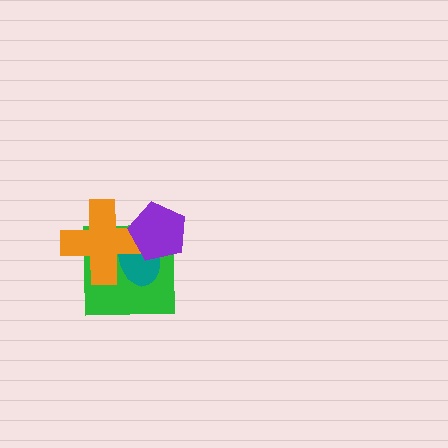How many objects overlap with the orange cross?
3 objects overlap with the orange cross.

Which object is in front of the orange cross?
The purple pentagon is in front of the orange cross.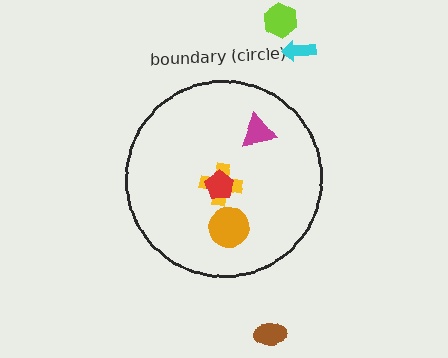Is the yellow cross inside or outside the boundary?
Inside.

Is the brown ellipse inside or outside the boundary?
Outside.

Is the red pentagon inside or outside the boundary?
Inside.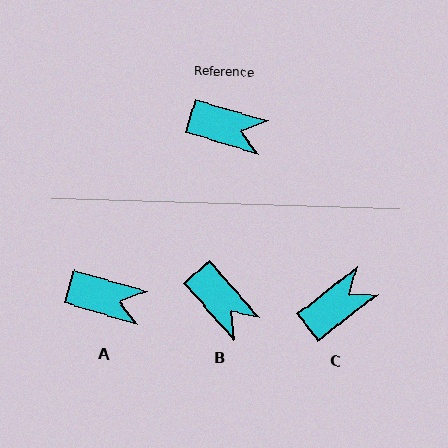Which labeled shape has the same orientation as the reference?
A.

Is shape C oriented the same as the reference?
No, it is off by about 54 degrees.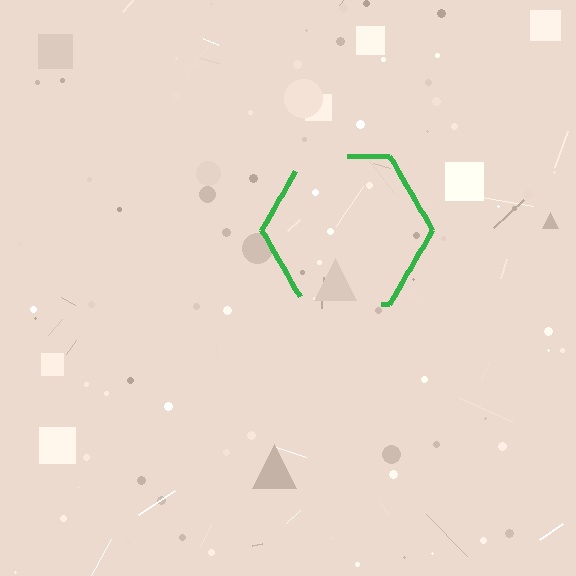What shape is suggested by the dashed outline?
The dashed outline suggests a hexagon.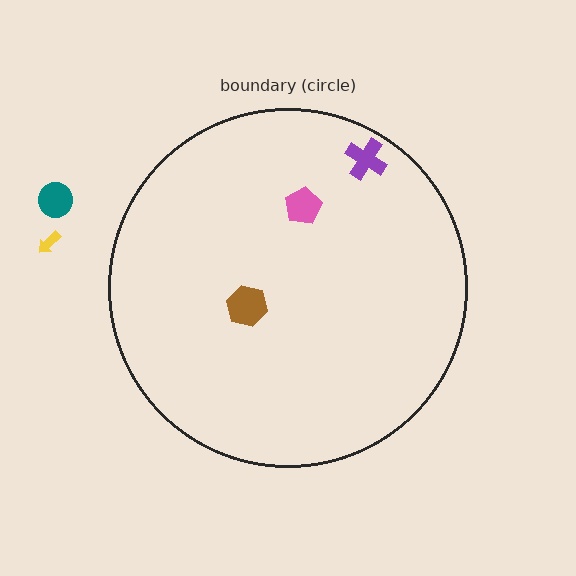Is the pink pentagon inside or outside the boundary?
Inside.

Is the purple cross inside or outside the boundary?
Inside.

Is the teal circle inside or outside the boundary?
Outside.